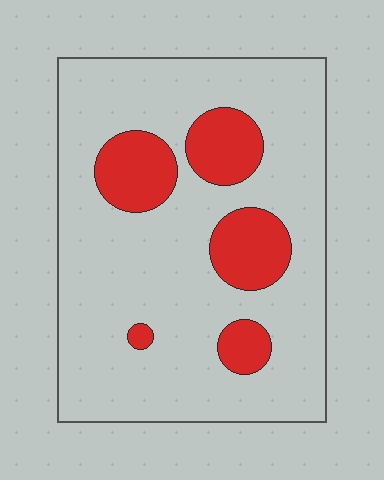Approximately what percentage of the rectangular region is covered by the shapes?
Approximately 20%.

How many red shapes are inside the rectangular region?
5.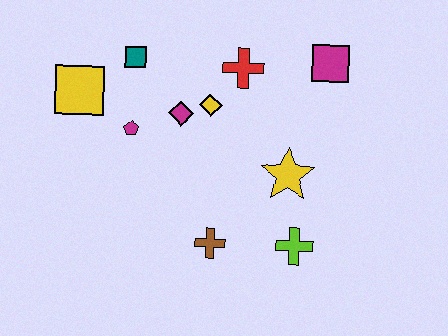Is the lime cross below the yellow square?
Yes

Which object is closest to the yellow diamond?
The magenta diamond is closest to the yellow diamond.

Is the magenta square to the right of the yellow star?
Yes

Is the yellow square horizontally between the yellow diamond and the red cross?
No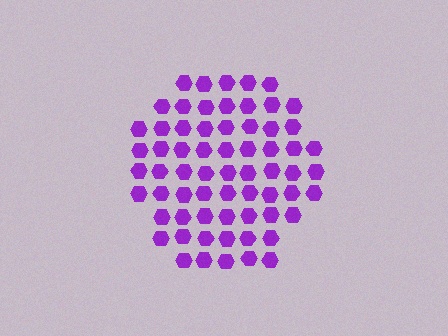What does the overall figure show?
The overall figure shows a hexagon.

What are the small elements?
The small elements are hexagons.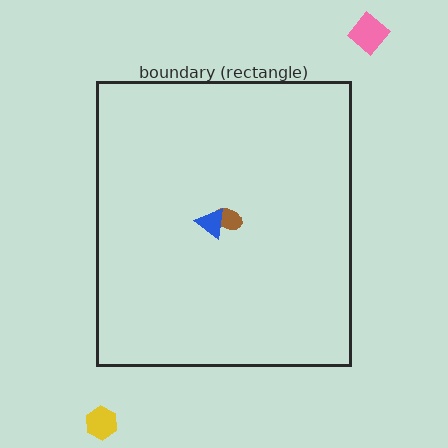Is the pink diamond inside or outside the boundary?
Outside.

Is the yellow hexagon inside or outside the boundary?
Outside.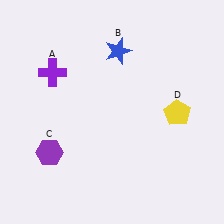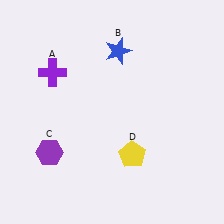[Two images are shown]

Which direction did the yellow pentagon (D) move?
The yellow pentagon (D) moved left.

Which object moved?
The yellow pentagon (D) moved left.